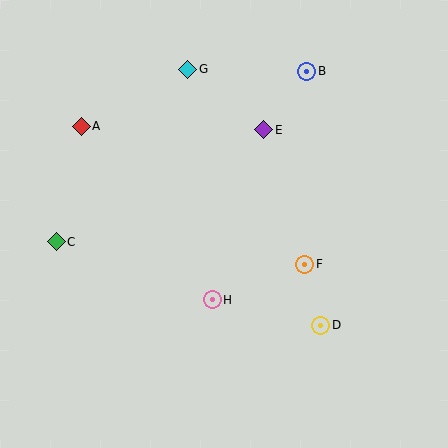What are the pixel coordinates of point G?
Point G is at (188, 69).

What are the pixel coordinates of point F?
Point F is at (305, 264).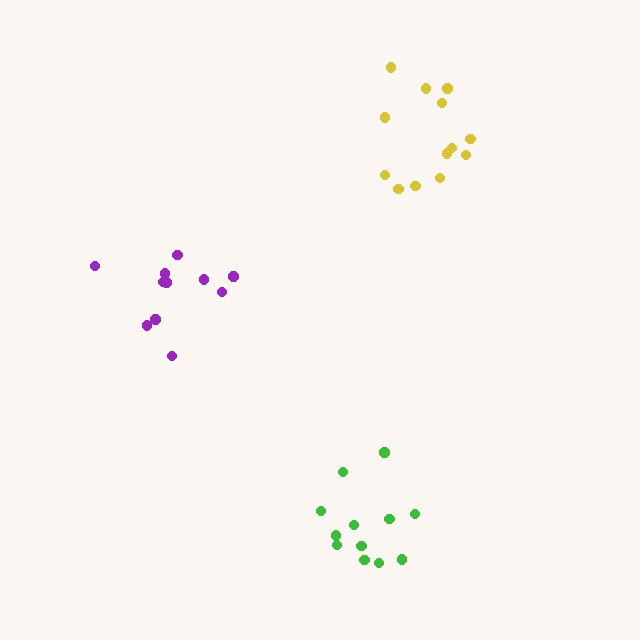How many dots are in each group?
Group 1: 13 dots, Group 2: 11 dots, Group 3: 12 dots (36 total).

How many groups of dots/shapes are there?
There are 3 groups.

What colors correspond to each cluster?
The clusters are colored: yellow, purple, green.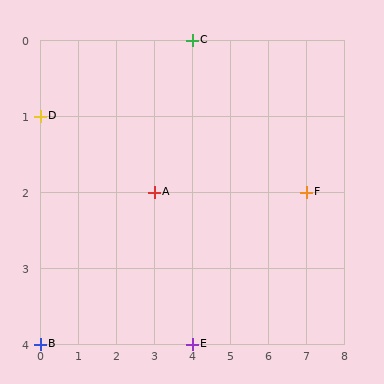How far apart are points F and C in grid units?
Points F and C are 3 columns and 2 rows apart (about 3.6 grid units diagonally).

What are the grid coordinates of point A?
Point A is at grid coordinates (3, 2).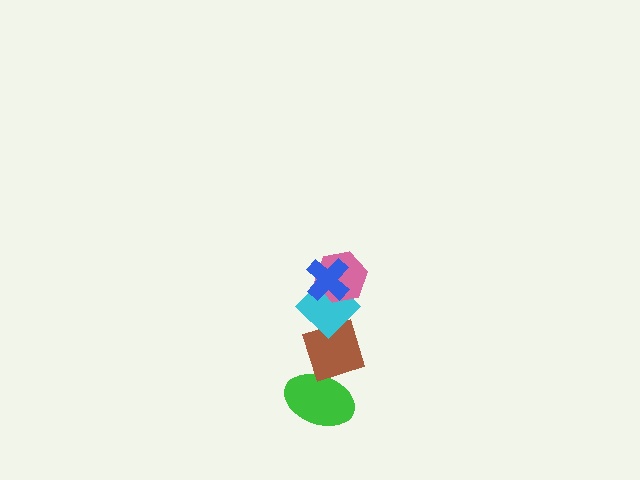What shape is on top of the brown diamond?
The cyan diamond is on top of the brown diamond.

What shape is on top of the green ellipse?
The brown diamond is on top of the green ellipse.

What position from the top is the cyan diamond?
The cyan diamond is 3rd from the top.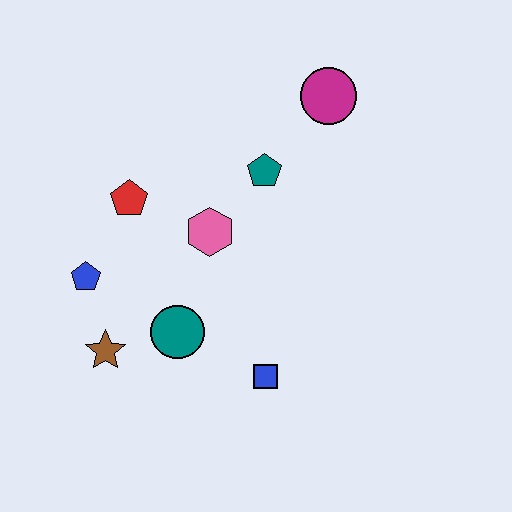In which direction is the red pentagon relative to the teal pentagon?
The red pentagon is to the left of the teal pentagon.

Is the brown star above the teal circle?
No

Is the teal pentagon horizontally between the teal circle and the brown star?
No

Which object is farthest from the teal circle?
The magenta circle is farthest from the teal circle.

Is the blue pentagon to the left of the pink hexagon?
Yes